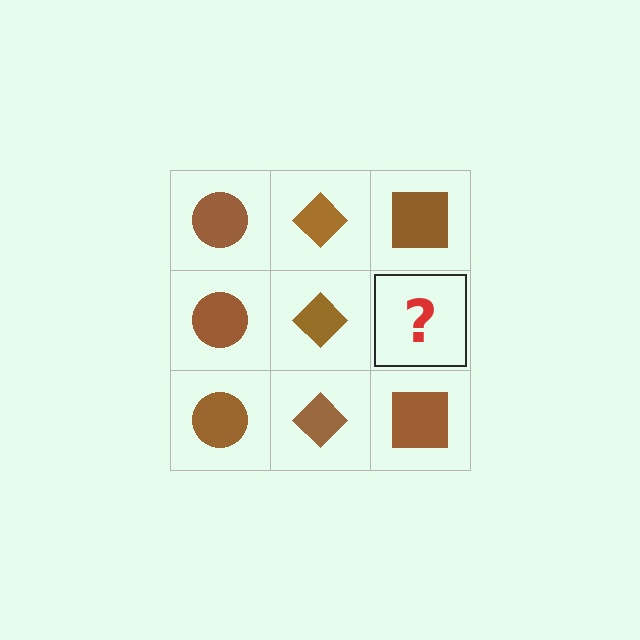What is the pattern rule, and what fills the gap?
The rule is that each column has a consistent shape. The gap should be filled with a brown square.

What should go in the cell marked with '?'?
The missing cell should contain a brown square.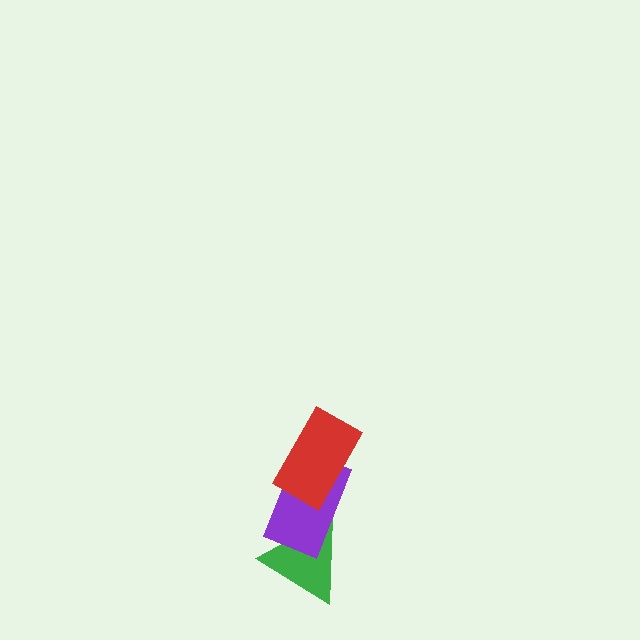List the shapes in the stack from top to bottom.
From top to bottom: the red rectangle, the purple rectangle, the green triangle.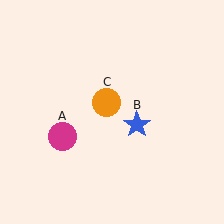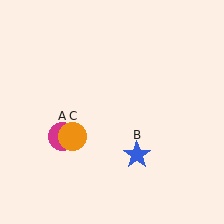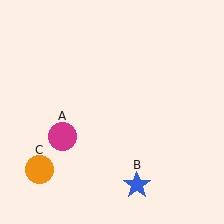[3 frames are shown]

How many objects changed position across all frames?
2 objects changed position: blue star (object B), orange circle (object C).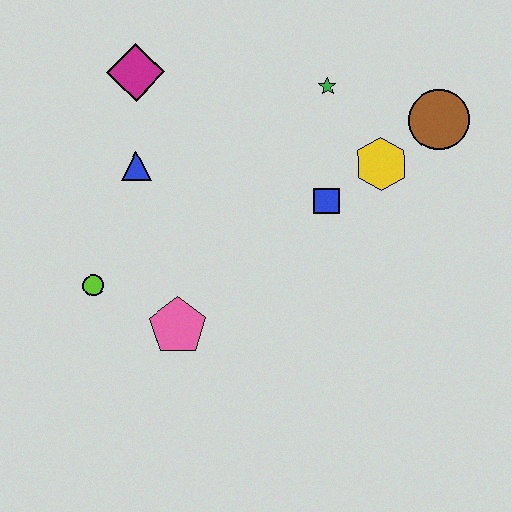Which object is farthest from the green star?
The lime circle is farthest from the green star.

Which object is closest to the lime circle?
The pink pentagon is closest to the lime circle.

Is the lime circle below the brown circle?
Yes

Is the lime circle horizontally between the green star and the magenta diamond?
No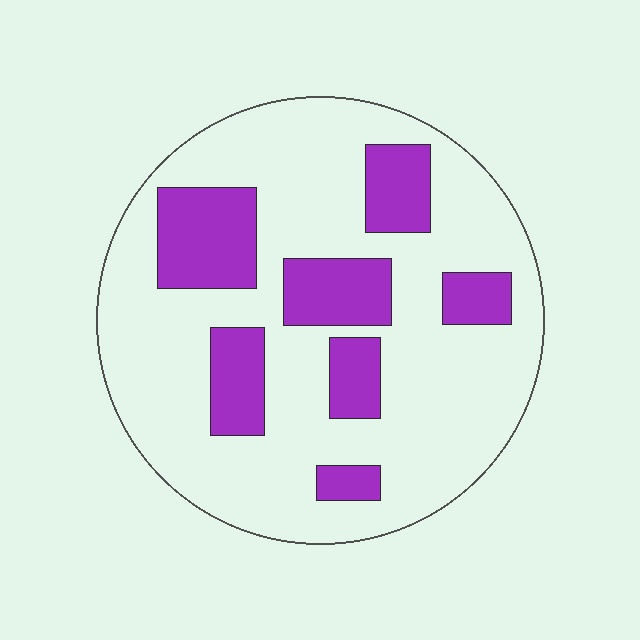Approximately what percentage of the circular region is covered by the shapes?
Approximately 25%.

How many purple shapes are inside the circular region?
7.